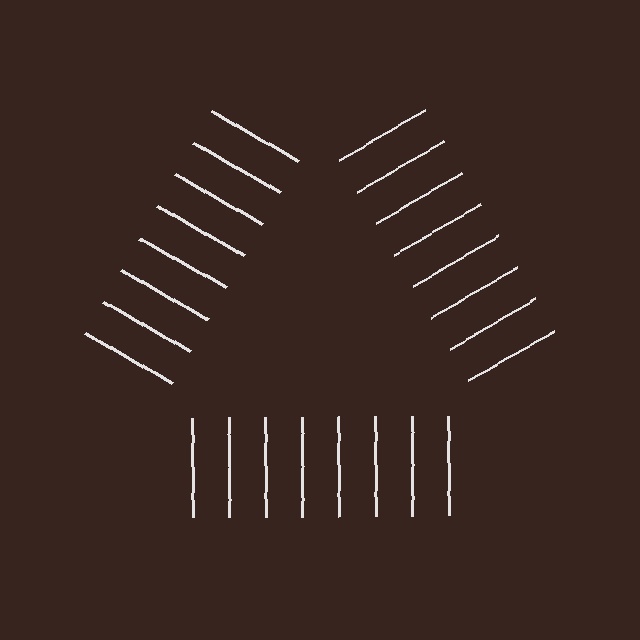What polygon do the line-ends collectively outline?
An illusory triangle — the line segments terminate on its edges but no continuous stroke is drawn.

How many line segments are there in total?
24 — 8 along each of the 3 edges.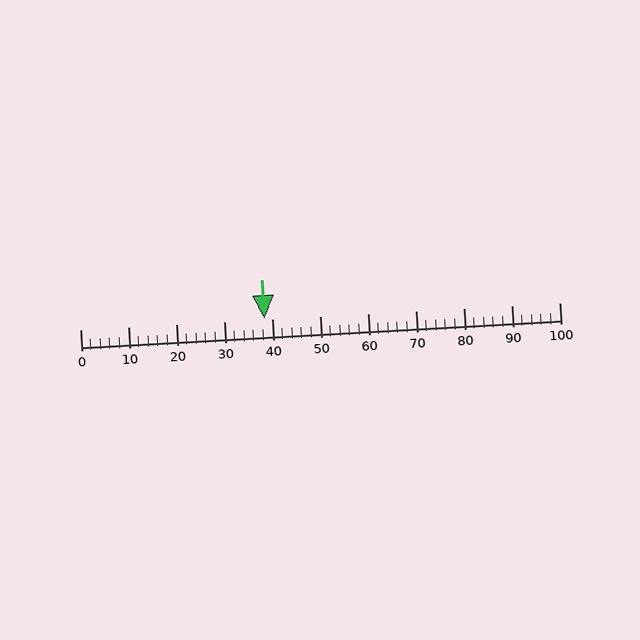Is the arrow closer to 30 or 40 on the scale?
The arrow is closer to 40.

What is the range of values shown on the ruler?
The ruler shows values from 0 to 100.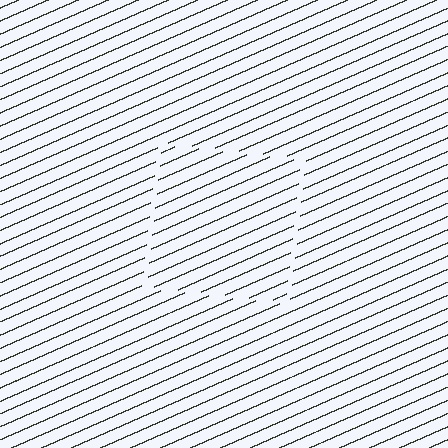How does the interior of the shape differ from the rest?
The interior of the shape contains the same grating, shifted by half a period — the contour is defined by the phase discontinuity where line-ends from the inner and outer gratings abut.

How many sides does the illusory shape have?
4 sides — the line-ends trace a square.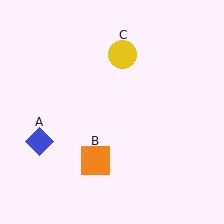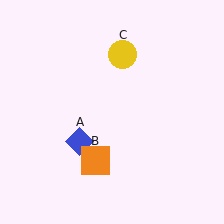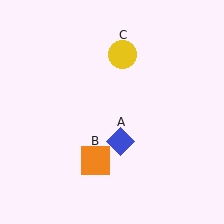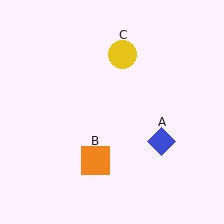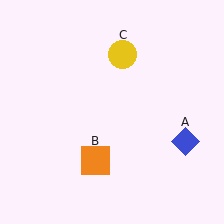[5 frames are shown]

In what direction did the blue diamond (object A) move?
The blue diamond (object A) moved right.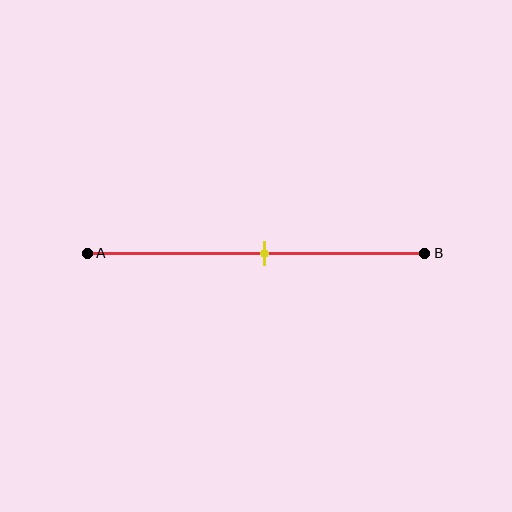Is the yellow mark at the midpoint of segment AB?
Yes, the mark is approximately at the midpoint.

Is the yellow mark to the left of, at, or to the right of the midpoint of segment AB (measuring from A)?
The yellow mark is approximately at the midpoint of segment AB.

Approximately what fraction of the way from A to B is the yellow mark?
The yellow mark is approximately 50% of the way from A to B.